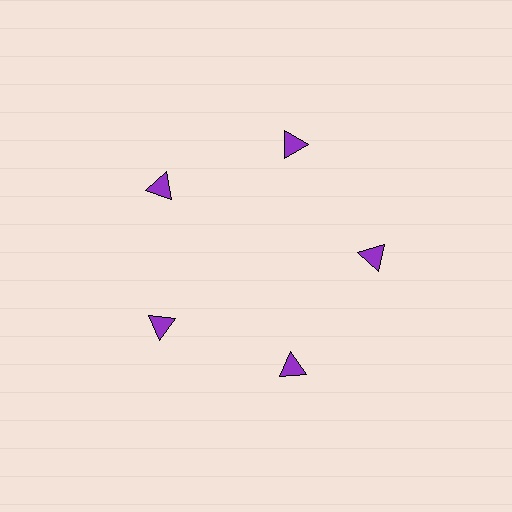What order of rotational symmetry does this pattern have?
This pattern has 5-fold rotational symmetry.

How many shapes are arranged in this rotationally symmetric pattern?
There are 5 shapes, arranged in 5 groups of 1.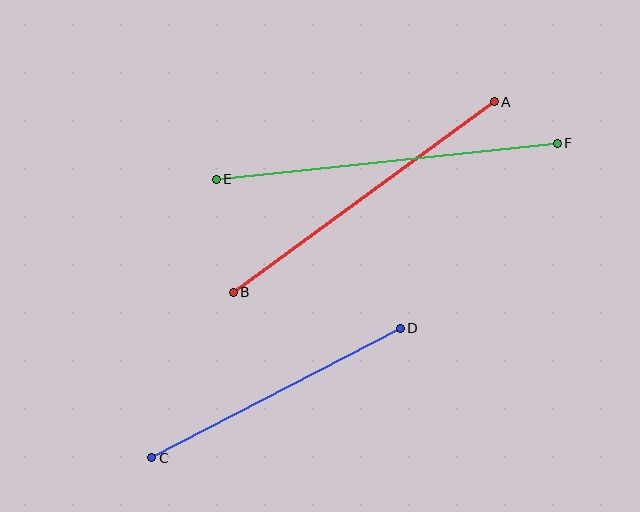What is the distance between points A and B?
The distance is approximately 323 pixels.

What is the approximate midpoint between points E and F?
The midpoint is at approximately (387, 161) pixels.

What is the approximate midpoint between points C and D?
The midpoint is at approximately (276, 393) pixels.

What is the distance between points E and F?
The distance is approximately 343 pixels.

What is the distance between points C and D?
The distance is approximately 280 pixels.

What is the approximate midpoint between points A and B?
The midpoint is at approximately (364, 197) pixels.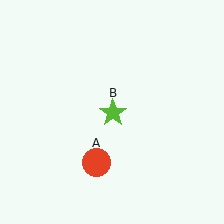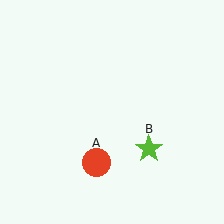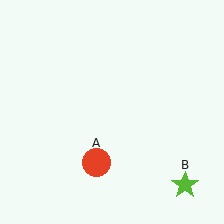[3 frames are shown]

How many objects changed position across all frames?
1 object changed position: lime star (object B).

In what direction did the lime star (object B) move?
The lime star (object B) moved down and to the right.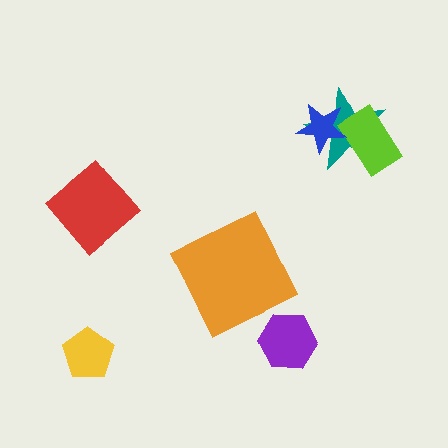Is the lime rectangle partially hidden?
Yes, it is partially covered by another shape.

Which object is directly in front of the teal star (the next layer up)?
The lime rectangle is directly in front of the teal star.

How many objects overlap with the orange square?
0 objects overlap with the orange square.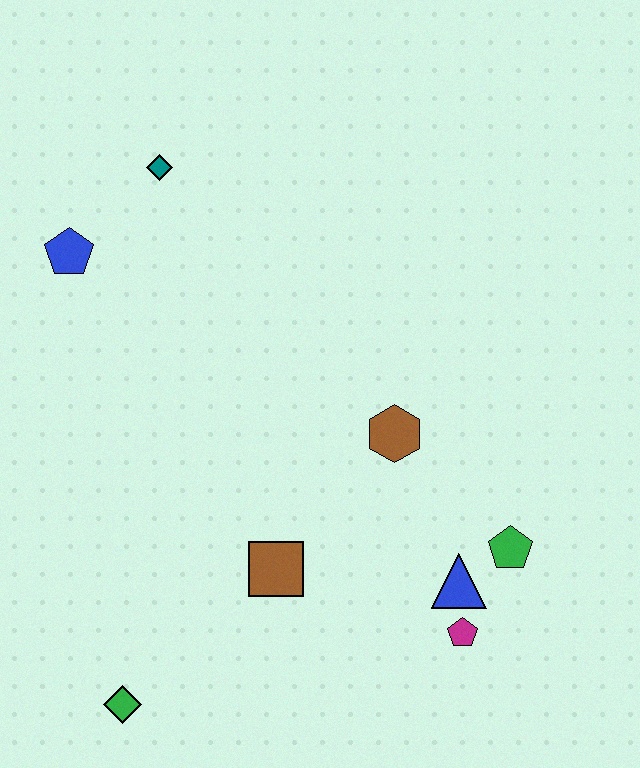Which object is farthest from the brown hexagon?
The green diamond is farthest from the brown hexagon.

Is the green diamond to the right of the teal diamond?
No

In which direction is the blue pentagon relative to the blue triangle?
The blue pentagon is to the left of the blue triangle.